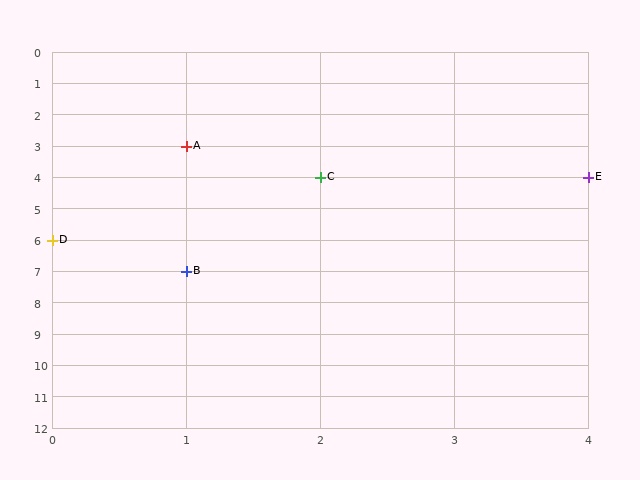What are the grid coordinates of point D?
Point D is at grid coordinates (0, 6).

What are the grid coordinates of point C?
Point C is at grid coordinates (2, 4).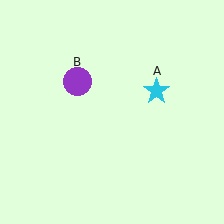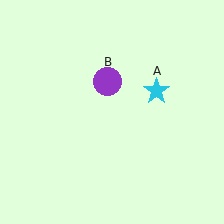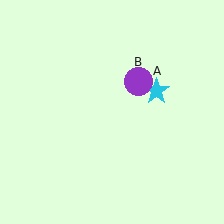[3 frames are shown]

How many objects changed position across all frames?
1 object changed position: purple circle (object B).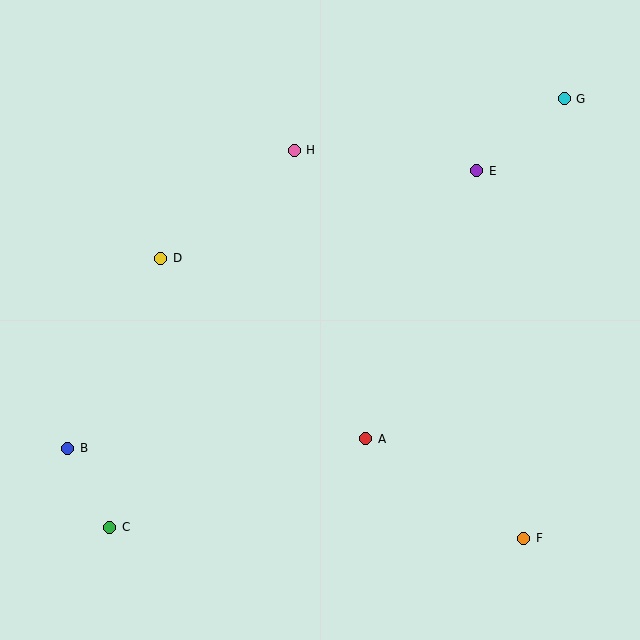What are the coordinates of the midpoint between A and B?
The midpoint between A and B is at (217, 444).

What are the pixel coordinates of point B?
Point B is at (68, 448).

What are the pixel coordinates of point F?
Point F is at (524, 538).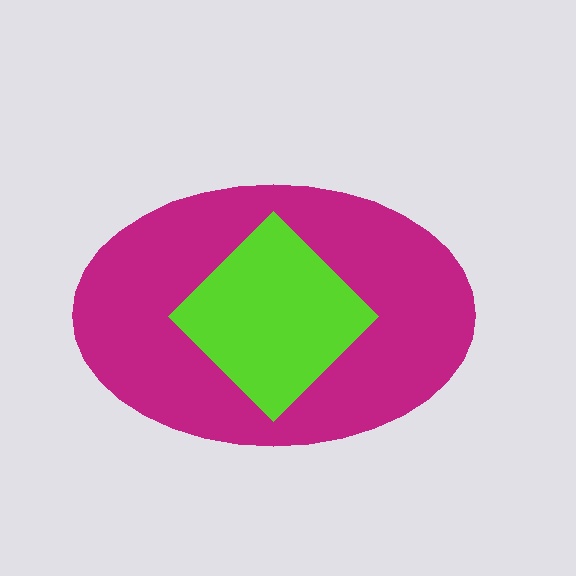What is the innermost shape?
The lime diamond.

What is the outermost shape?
The magenta ellipse.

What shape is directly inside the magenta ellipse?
The lime diamond.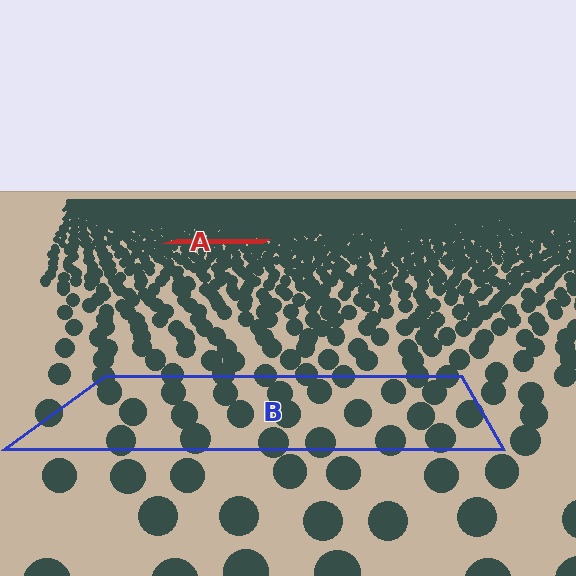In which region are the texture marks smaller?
The texture marks are smaller in region A, because it is farther away.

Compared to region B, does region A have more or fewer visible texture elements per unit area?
Region A has more texture elements per unit area — they are packed more densely because it is farther away.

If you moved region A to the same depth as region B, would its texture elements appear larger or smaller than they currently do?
They would appear larger. At a closer depth, the same texture elements are projected at a bigger on-screen size.